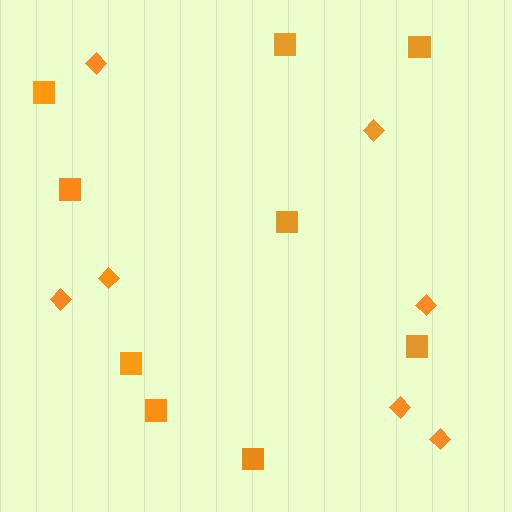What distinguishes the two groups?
There are 2 groups: one group of squares (9) and one group of diamonds (7).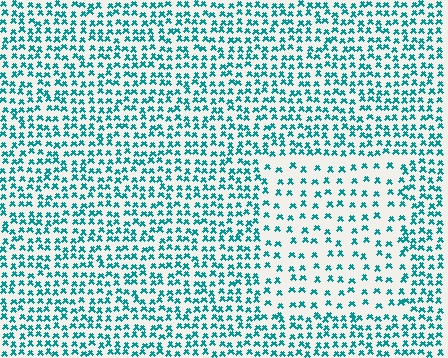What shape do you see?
I see a rectangle.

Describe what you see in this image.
The image contains small teal elements arranged at two different densities. A rectangle-shaped region is visible where the elements are less densely packed than the surrounding area.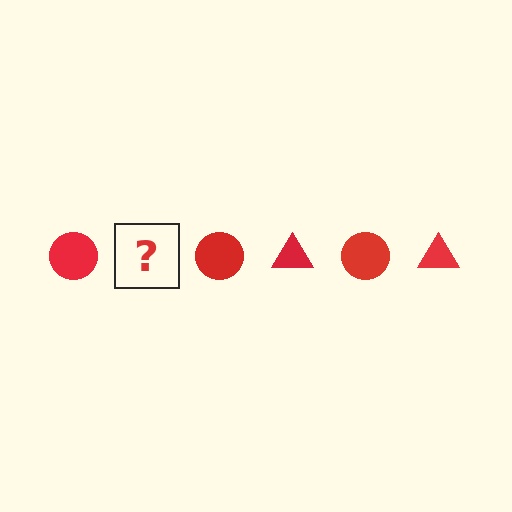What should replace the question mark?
The question mark should be replaced with a red triangle.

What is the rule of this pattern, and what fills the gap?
The rule is that the pattern cycles through circle, triangle shapes in red. The gap should be filled with a red triangle.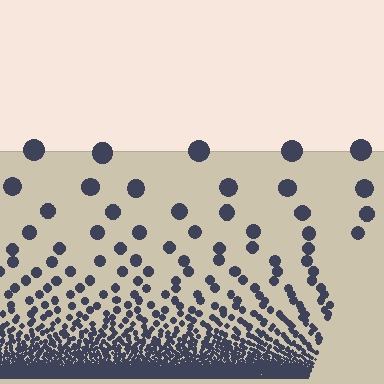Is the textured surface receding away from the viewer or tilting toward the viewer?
The surface appears to tilt toward the viewer. Texture elements get larger and sparser toward the top.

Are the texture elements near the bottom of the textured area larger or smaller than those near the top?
Smaller. The gradient is inverted — elements near the bottom are smaller and denser.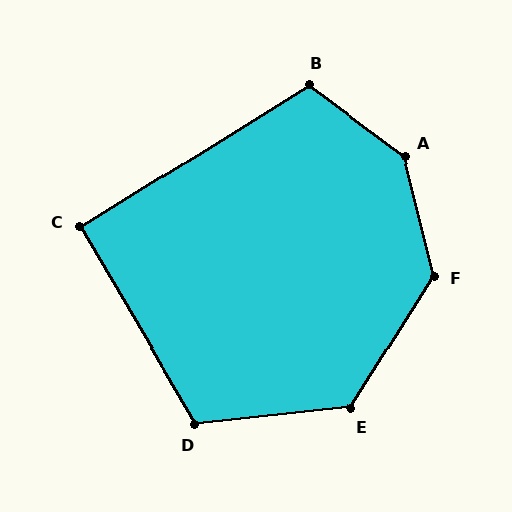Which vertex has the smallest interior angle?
C, at approximately 91 degrees.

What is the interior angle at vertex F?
Approximately 134 degrees (obtuse).